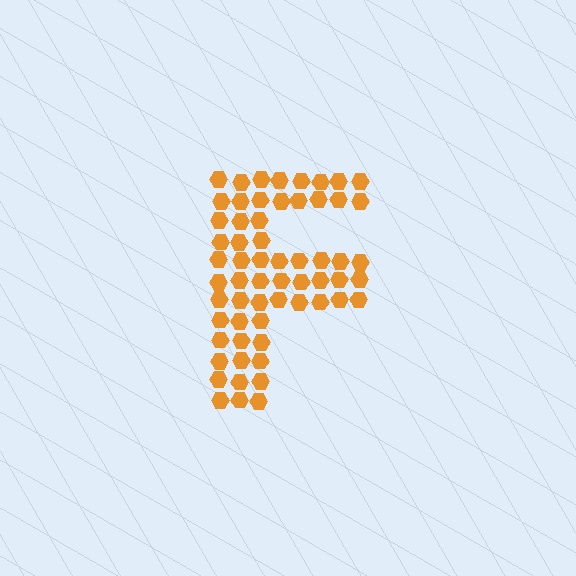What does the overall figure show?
The overall figure shows the letter F.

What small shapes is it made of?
It is made of small hexagons.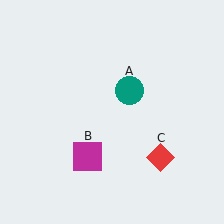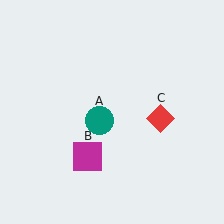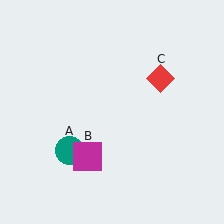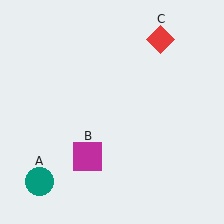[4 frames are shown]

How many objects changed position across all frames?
2 objects changed position: teal circle (object A), red diamond (object C).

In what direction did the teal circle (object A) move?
The teal circle (object A) moved down and to the left.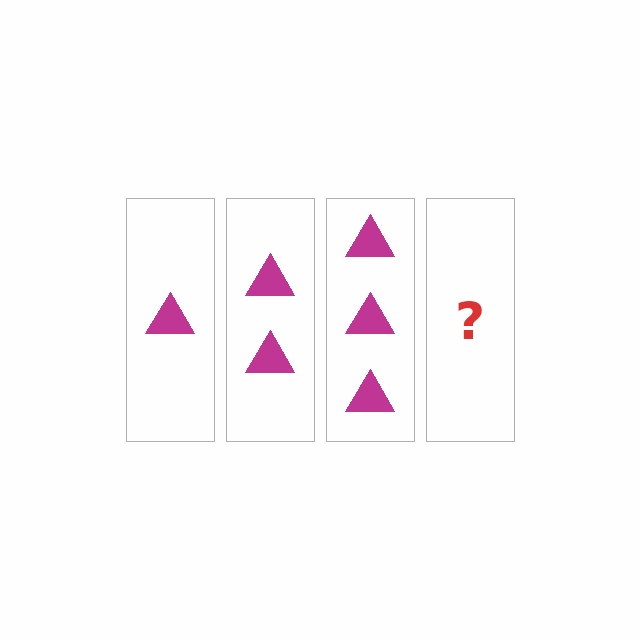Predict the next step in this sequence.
The next step is 4 triangles.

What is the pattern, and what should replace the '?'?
The pattern is that each step adds one more triangle. The '?' should be 4 triangles.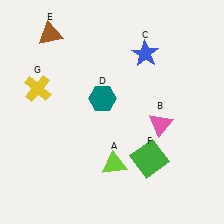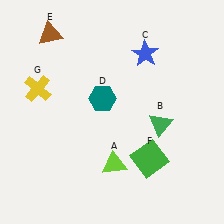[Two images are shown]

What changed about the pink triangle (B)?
In Image 1, B is pink. In Image 2, it changed to green.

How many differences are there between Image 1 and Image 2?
There is 1 difference between the two images.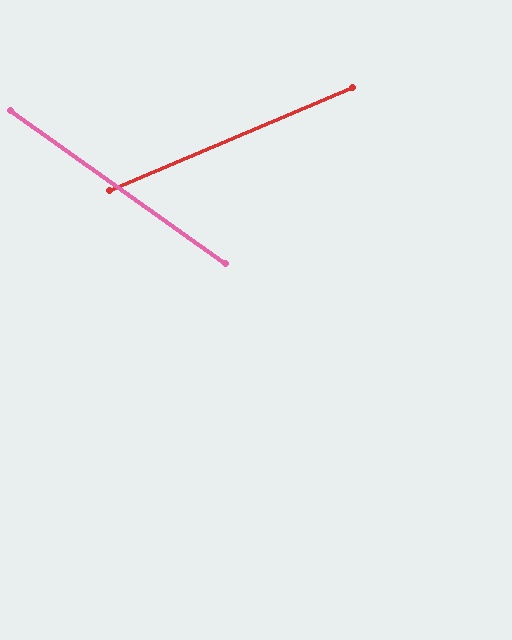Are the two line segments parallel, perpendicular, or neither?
Neither parallel nor perpendicular — they differ by about 58°.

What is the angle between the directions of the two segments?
Approximately 58 degrees.